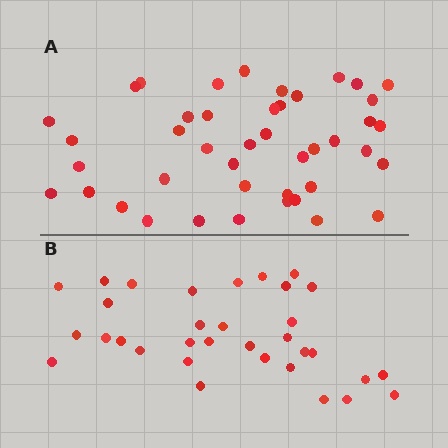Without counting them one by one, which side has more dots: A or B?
Region A (the top region) has more dots.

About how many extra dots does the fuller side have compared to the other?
Region A has roughly 10 or so more dots than region B.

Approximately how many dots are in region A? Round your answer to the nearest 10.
About 40 dots. (The exact count is 43, which rounds to 40.)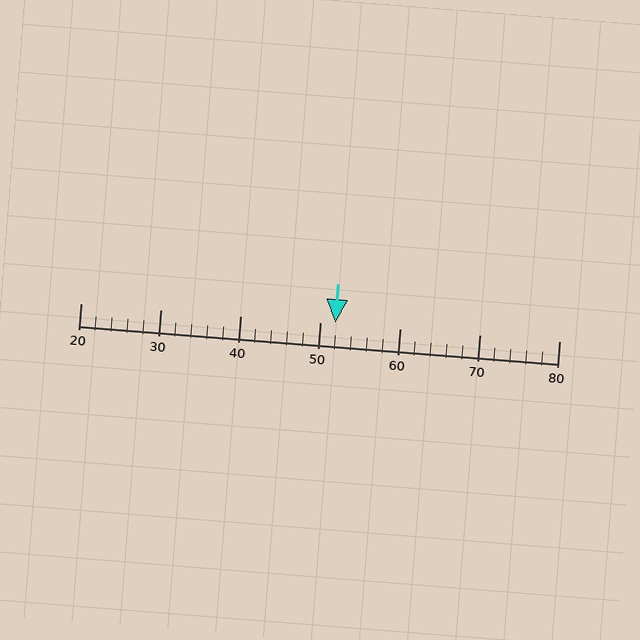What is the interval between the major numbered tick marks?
The major tick marks are spaced 10 units apart.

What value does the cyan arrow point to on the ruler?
The cyan arrow points to approximately 52.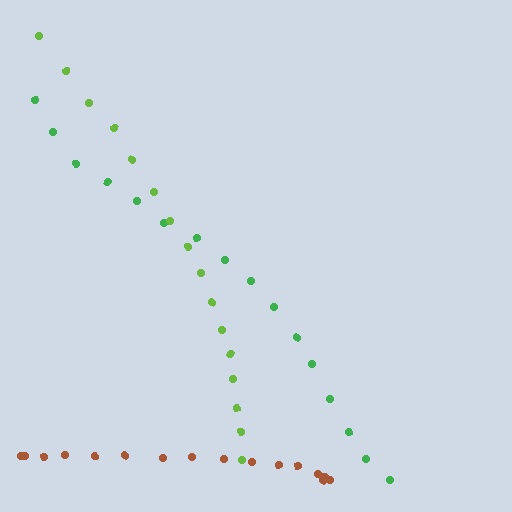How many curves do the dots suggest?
There are 3 distinct paths.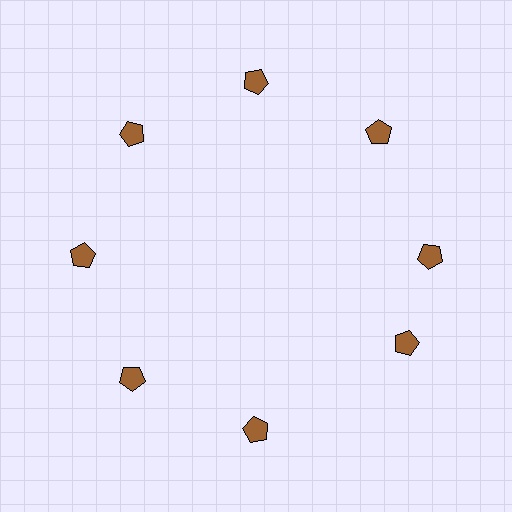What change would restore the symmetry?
The symmetry would be restored by rotating it back into even spacing with its neighbors so that all 8 pentagons sit at equal angles and equal distance from the center.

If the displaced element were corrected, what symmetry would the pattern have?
It would have 8-fold rotational symmetry — the pattern would map onto itself every 45 degrees.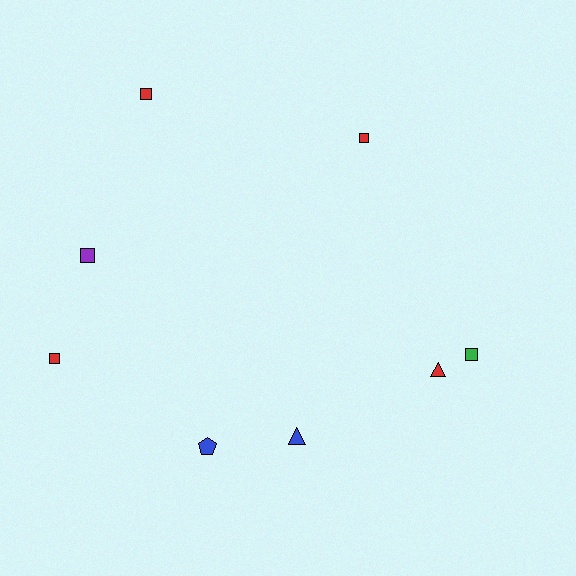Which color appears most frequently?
Red, with 4 objects.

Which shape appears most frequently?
Square, with 5 objects.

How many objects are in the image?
There are 8 objects.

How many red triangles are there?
There is 1 red triangle.